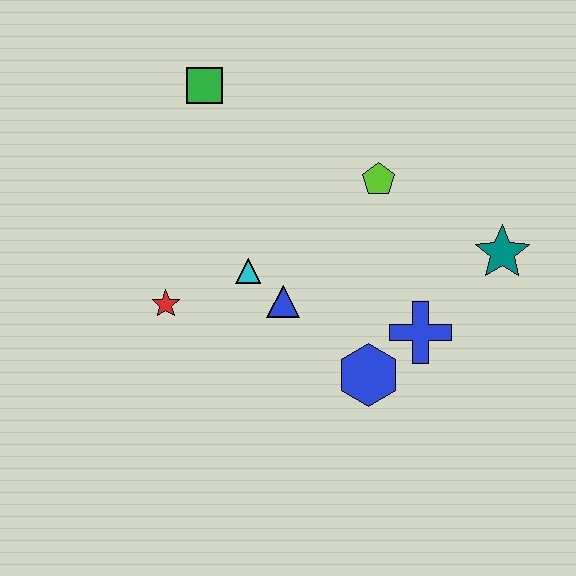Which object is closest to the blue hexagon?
The blue cross is closest to the blue hexagon.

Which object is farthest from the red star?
The teal star is farthest from the red star.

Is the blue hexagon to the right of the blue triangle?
Yes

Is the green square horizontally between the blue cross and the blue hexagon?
No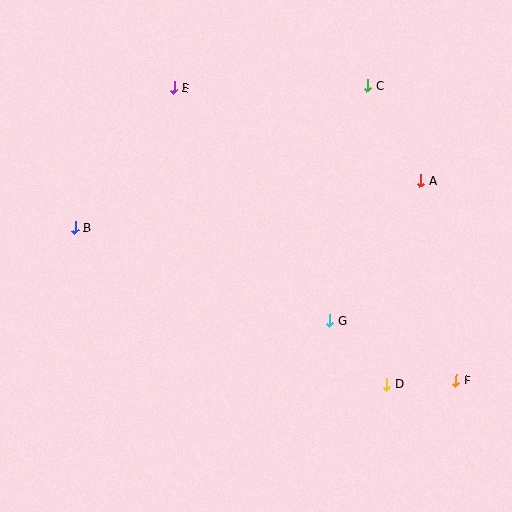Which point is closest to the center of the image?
Point G at (329, 320) is closest to the center.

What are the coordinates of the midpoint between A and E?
The midpoint between A and E is at (297, 134).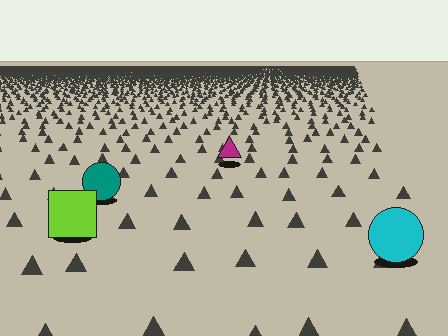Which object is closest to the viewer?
The cyan circle is closest. The texture marks near it are larger and more spread out.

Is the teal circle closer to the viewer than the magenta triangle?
Yes. The teal circle is closer — you can tell from the texture gradient: the ground texture is coarser near it.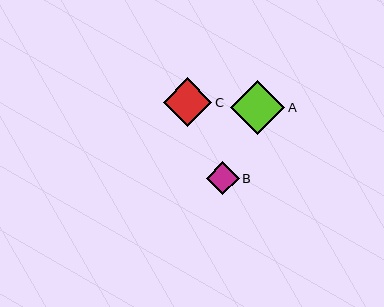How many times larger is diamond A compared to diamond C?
Diamond A is approximately 1.1 times the size of diamond C.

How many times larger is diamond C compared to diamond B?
Diamond C is approximately 1.5 times the size of diamond B.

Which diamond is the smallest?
Diamond B is the smallest with a size of approximately 33 pixels.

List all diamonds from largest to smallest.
From largest to smallest: A, C, B.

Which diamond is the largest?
Diamond A is the largest with a size of approximately 54 pixels.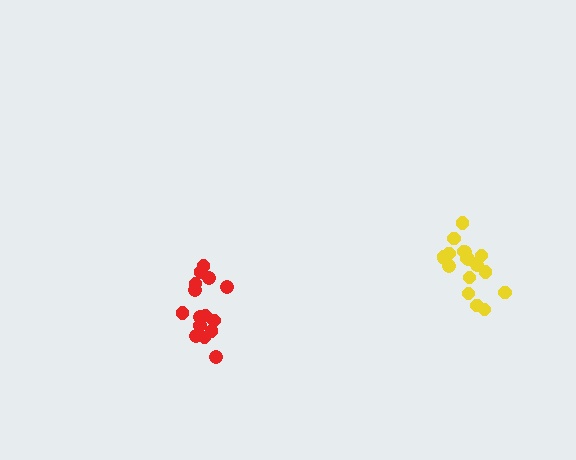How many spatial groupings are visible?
There are 2 spatial groupings.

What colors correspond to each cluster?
The clusters are colored: yellow, red.